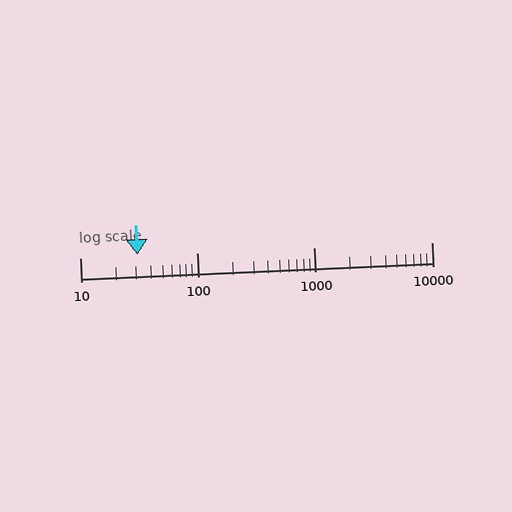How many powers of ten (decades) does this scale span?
The scale spans 3 decades, from 10 to 10000.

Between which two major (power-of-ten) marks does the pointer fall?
The pointer is between 10 and 100.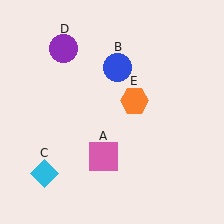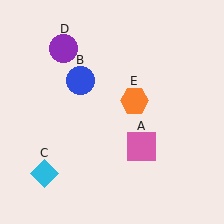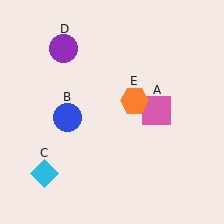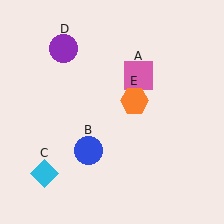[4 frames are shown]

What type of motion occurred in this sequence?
The pink square (object A), blue circle (object B) rotated counterclockwise around the center of the scene.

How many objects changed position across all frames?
2 objects changed position: pink square (object A), blue circle (object B).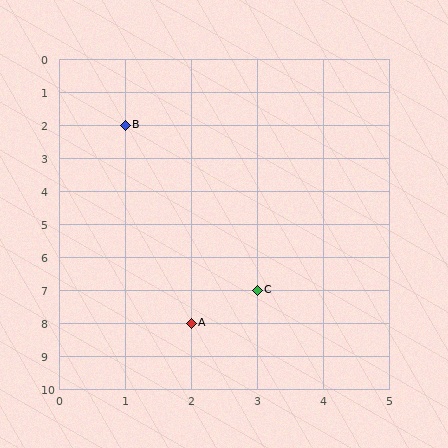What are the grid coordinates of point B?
Point B is at grid coordinates (1, 2).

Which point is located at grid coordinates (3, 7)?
Point C is at (3, 7).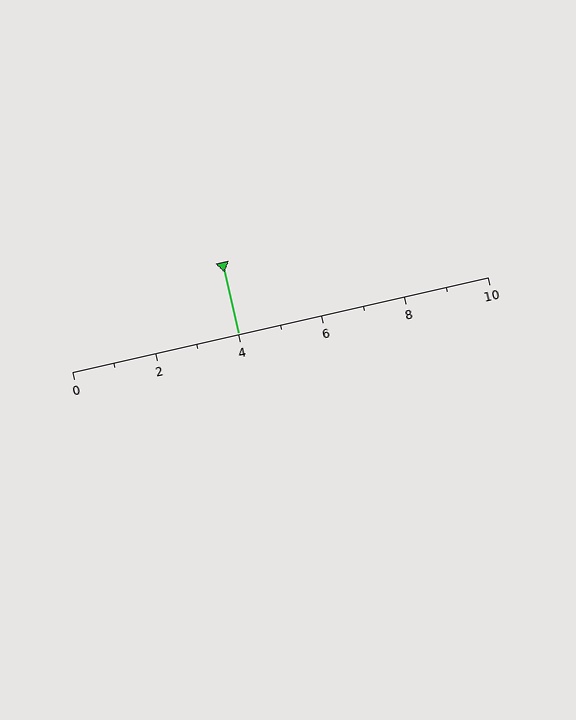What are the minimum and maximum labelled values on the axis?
The axis runs from 0 to 10.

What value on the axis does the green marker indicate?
The marker indicates approximately 4.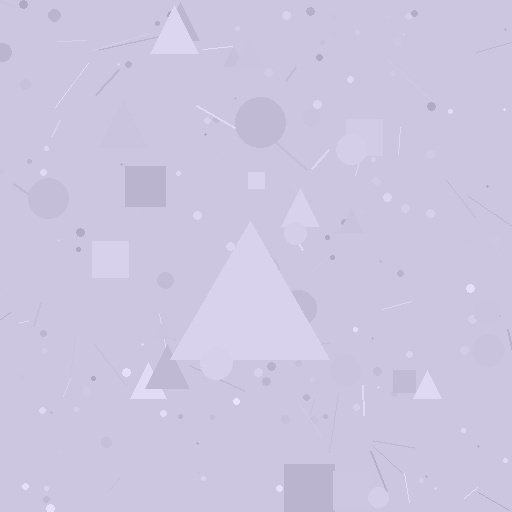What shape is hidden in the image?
A triangle is hidden in the image.